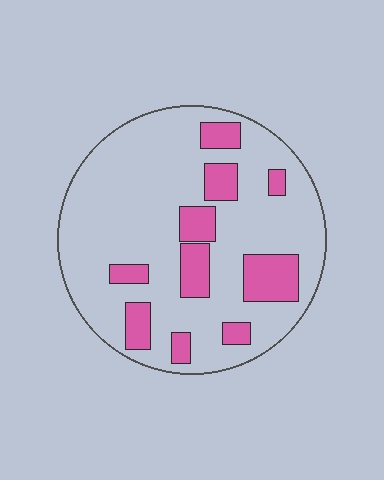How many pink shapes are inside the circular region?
10.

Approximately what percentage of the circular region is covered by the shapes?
Approximately 20%.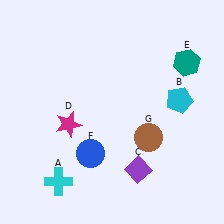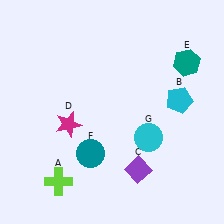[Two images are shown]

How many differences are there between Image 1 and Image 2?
There are 3 differences between the two images.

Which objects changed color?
A changed from cyan to lime. F changed from blue to teal. G changed from brown to cyan.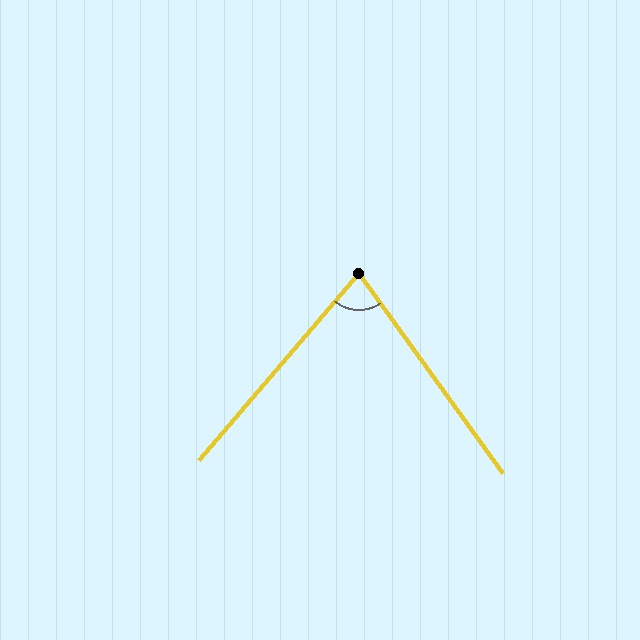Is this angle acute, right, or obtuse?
It is acute.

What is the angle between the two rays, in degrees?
Approximately 76 degrees.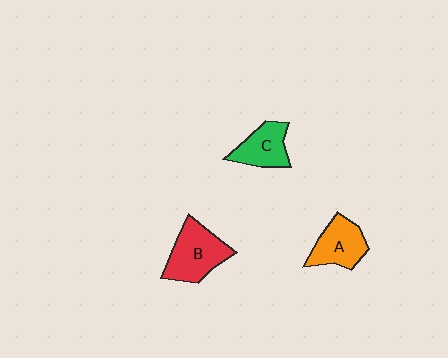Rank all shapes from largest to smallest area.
From largest to smallest: B (red), A (orange), C (green).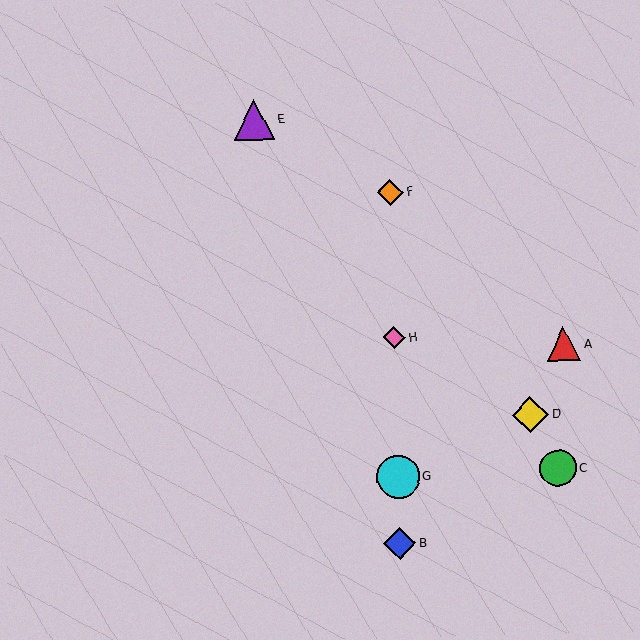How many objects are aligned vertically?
4 objects (B, F, G, H) are aligned vertically.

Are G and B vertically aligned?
Yes, both are at x≈398.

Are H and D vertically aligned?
No, H is at x≈394 and D is at x≈530.